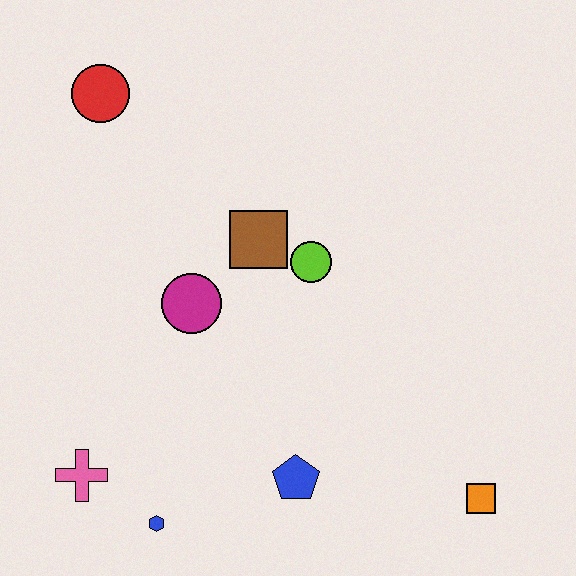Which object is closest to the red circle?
The brown square is closest to the red circle.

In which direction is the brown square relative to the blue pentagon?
The brown square is above the blue pentagon.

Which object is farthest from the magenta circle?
The orange square is farthest from the magenta circle.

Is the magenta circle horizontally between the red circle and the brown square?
Yes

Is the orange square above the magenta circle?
No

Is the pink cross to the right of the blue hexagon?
No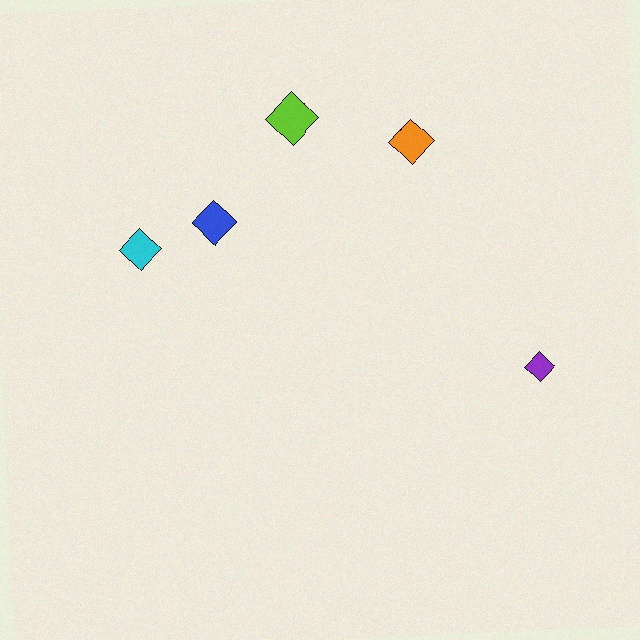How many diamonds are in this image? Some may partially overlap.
There are 5 diamonds.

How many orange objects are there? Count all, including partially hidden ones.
There is 1 orange object.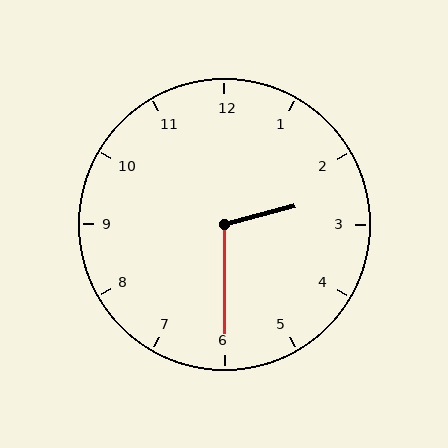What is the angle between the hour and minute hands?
Approximately 105 degrees.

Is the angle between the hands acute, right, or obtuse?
It is obtuse.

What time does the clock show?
2:30.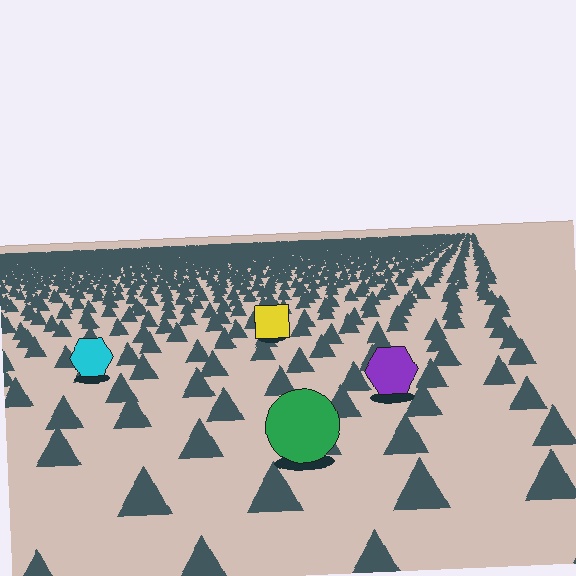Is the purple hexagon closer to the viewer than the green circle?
No. The green circle is closer — you can tell from the texture gradient: the ground texture is coarser near it.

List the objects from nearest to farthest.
From nearest to farthest: the green circle, the purple hexagon, the cyan hexagon, the yellow square.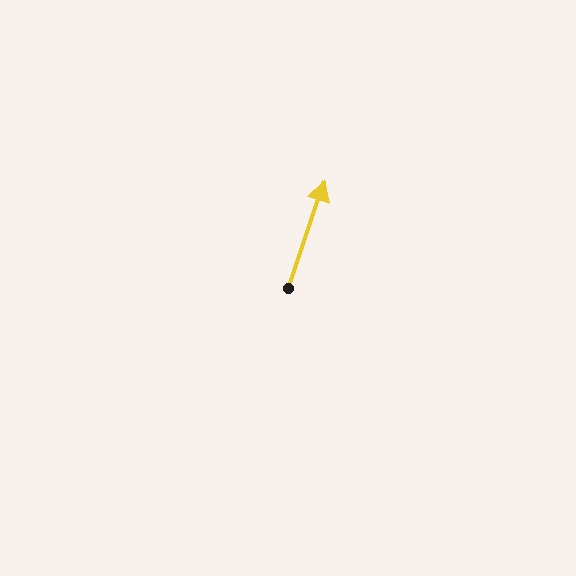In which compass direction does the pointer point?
North.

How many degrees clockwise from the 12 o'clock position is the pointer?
Approximately 19 degrees.